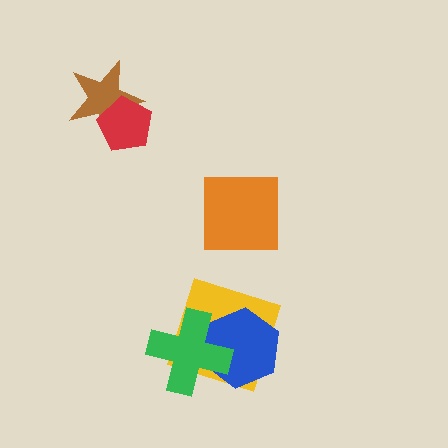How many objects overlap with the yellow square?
2 objects overlap with the yellow square.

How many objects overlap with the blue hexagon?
2 objects overlap with the blue hexagon.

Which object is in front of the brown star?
The red pentagon is in front of the brown star.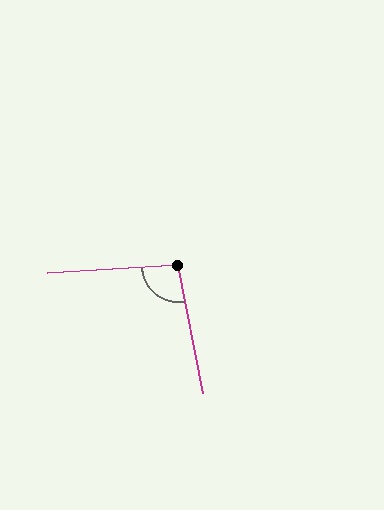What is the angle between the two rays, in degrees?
Approximately 97 degrees.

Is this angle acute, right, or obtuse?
It is obtuse.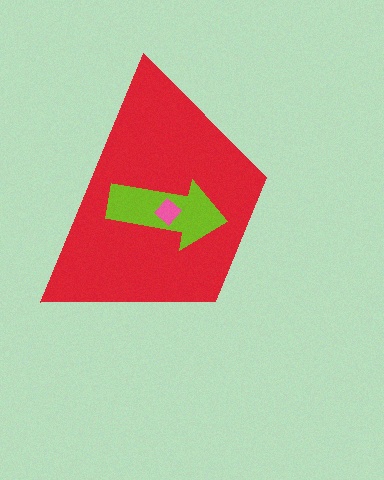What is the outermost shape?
The red trapezoid.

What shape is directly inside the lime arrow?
The pink diamond.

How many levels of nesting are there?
3.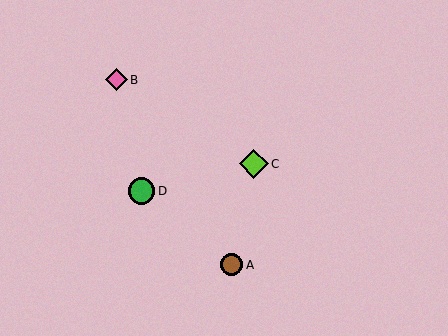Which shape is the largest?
The lime diamond (labeled C) is the largest.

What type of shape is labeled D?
Shape D is a green circle.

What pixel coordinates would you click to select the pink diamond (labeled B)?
Click at (116, 80) to select the pink diamond B.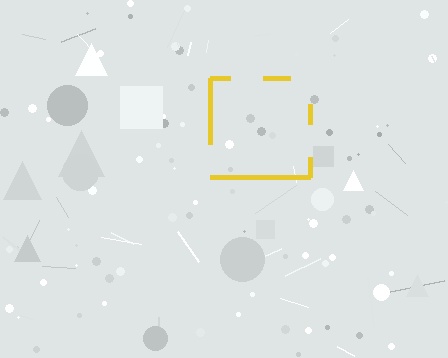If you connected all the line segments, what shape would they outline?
They would outline a square.